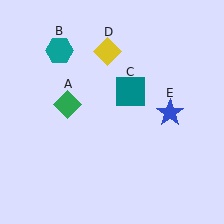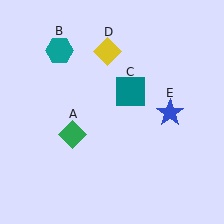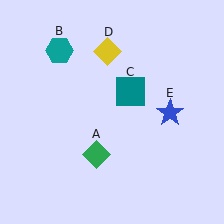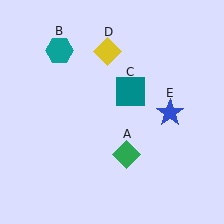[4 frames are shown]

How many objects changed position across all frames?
1 object changed position: green diamond (object A).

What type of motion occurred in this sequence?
The green diamond (object A) rotated counterclockwise around the center of the scene.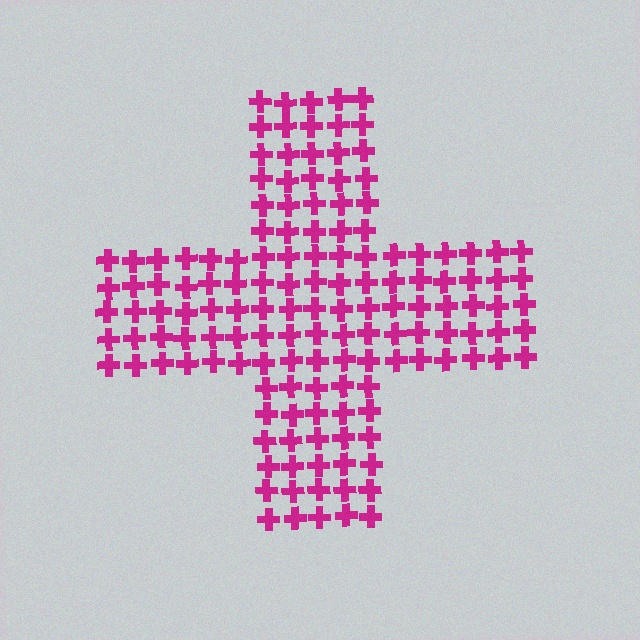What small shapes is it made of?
It is made of small crosses.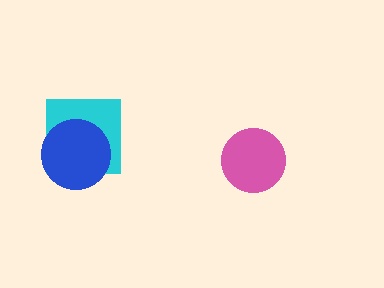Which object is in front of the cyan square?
The blue circle is in front of the cyan square.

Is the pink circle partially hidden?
No, no other shape covers it.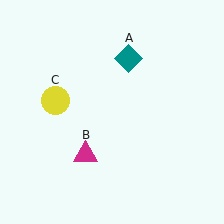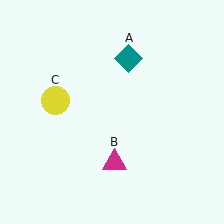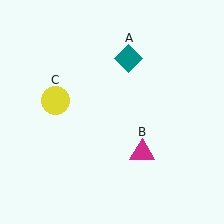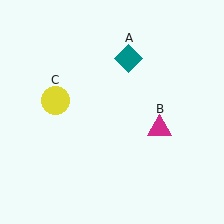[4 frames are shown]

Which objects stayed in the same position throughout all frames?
Teal diamond (object A) and yellow circle (object C) remained stationary.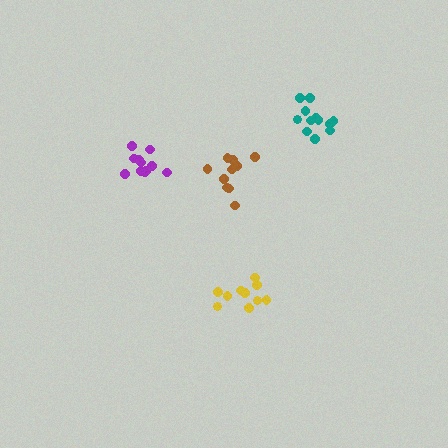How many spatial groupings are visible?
There are 4 spatial groupings.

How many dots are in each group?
Group 1: 10 dots, Group 2: 11 dots, Group 3: 10 dots, Group 4: 13 dots (44 total).